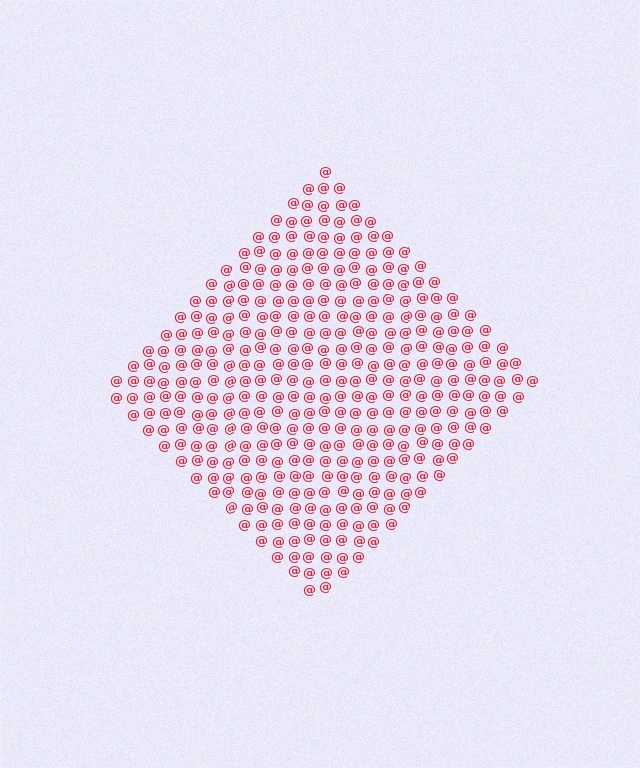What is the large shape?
The large shape is a diamond.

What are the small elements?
The small elements are at signs.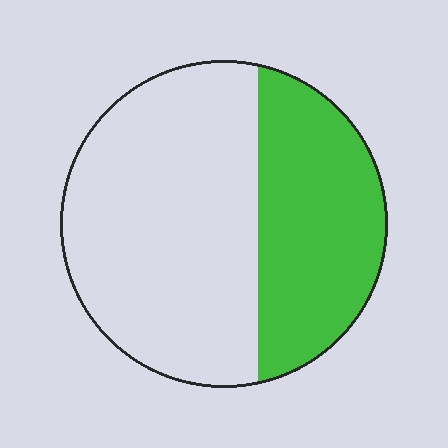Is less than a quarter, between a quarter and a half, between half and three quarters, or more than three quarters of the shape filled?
Between a quarter and a half.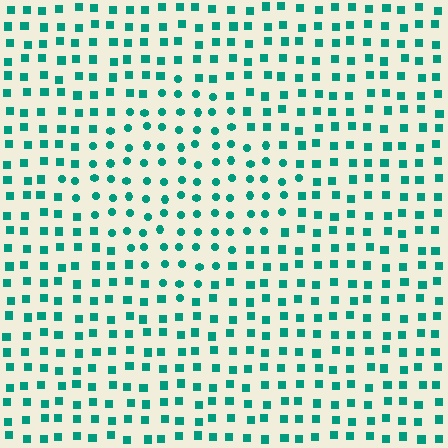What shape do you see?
I see a diamond.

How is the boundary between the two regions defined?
The boundary is defined by a change in element shape: circles inside vs. squares outside. All elements share the same color and spacing.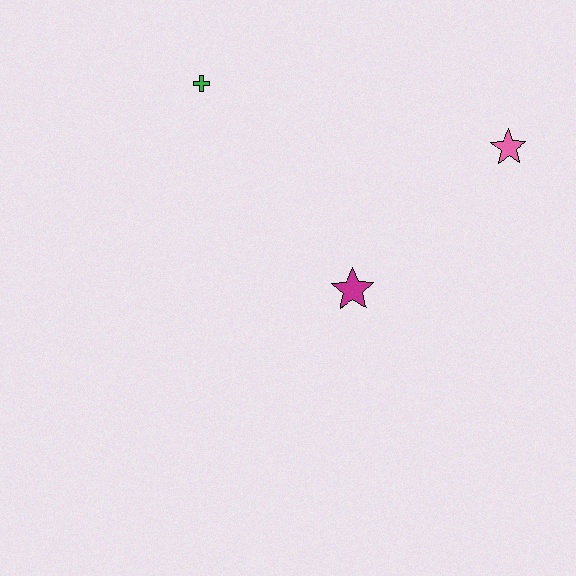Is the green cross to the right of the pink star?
No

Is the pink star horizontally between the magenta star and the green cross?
No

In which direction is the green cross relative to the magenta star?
The green cross is above the magenta star.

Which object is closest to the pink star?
The magenta star is closest to the pink star.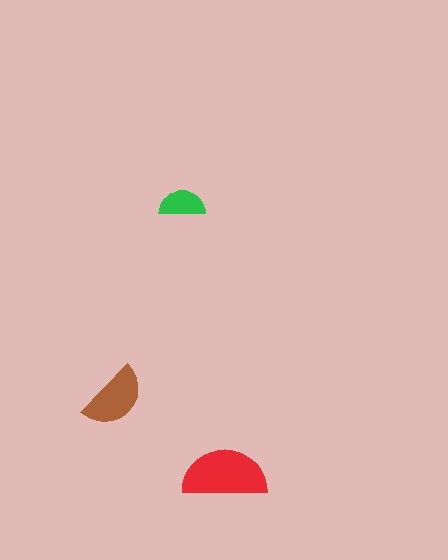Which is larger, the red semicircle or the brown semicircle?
The red one.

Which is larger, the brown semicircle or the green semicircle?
The brown one.